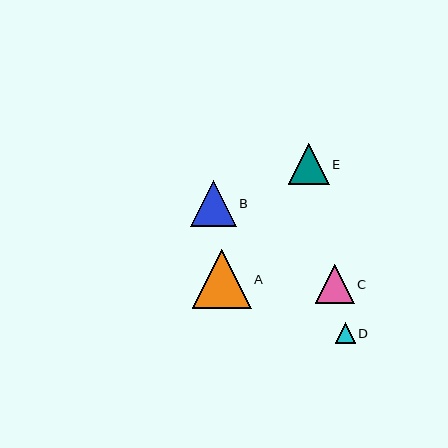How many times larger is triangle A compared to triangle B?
Triangle A is approximately 1.3 times the size of triangle B.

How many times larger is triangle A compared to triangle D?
Triangle A is approximately 2.9 times the size of triangle D.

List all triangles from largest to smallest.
From largest to smallest: A, B, E, C, D.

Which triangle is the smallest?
Triangle D is the smallest with a size of approximately 20 pixels.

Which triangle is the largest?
Triangle A is the largest with a size of approximately 59 pixels.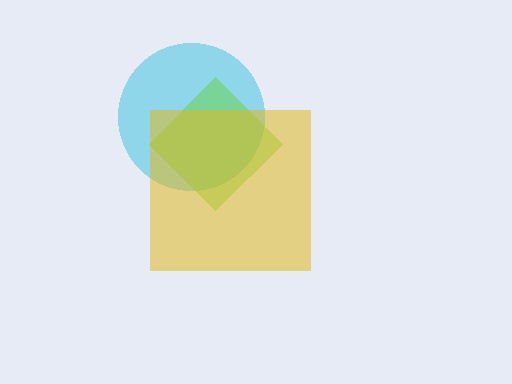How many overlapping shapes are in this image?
There are 3 overlapping shapes in the image.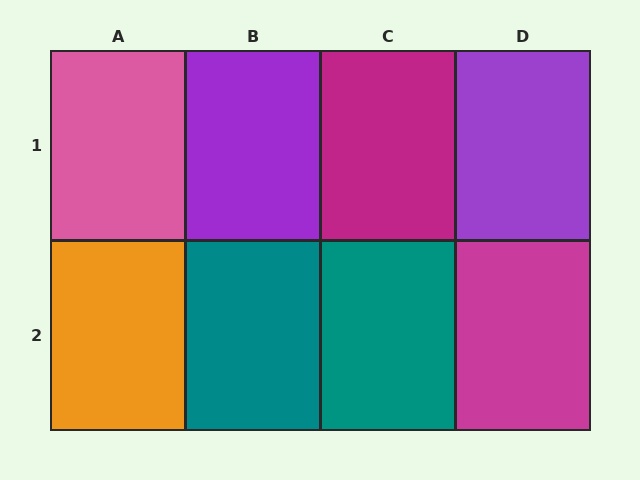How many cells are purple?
2 cells are purple.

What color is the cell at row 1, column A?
Pink.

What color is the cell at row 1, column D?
Purple.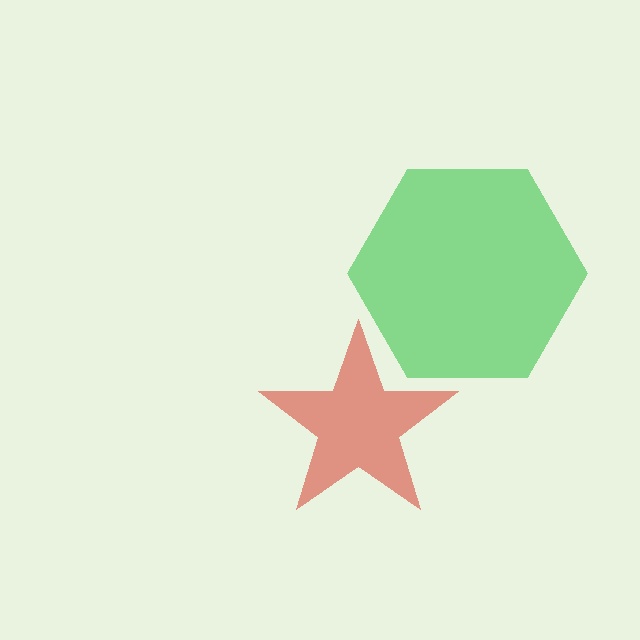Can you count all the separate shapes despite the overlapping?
Yes, there are 2 separate shapes.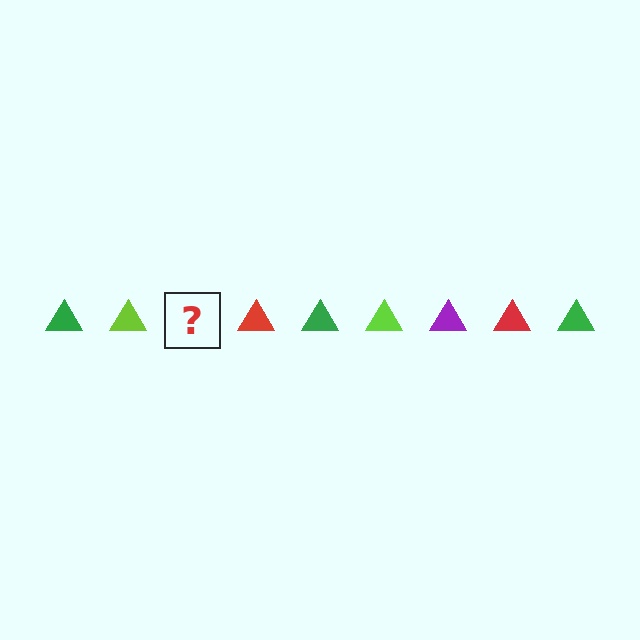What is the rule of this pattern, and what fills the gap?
The rule is that the pattern cycles through green, lime, purple, red triangles. The gap should be filled with a purple triangle.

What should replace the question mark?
The question mark should be replaced with a purple triangle.